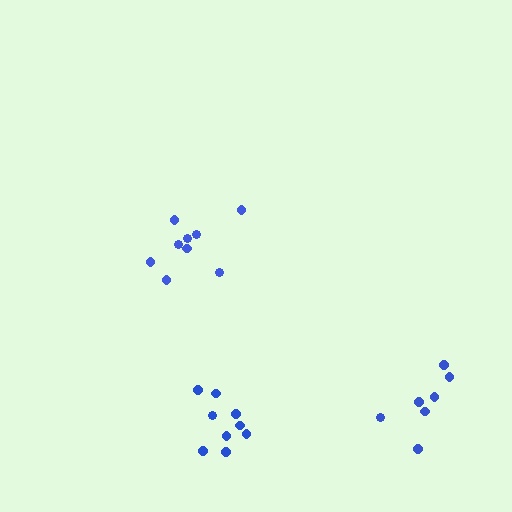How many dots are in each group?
Group 1: 9 dots, Group 2: 7 dots, Group 3: 9 dots (25 total).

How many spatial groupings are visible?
There are 3 spatial groupings.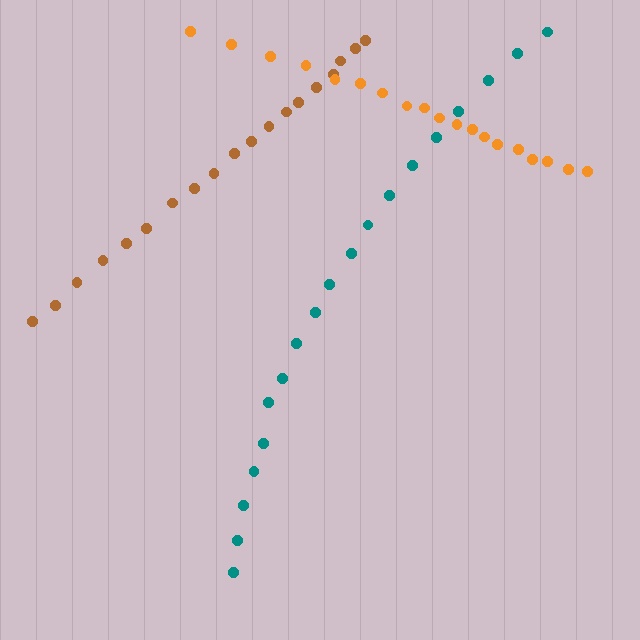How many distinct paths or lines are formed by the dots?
There are 3 distinct paths.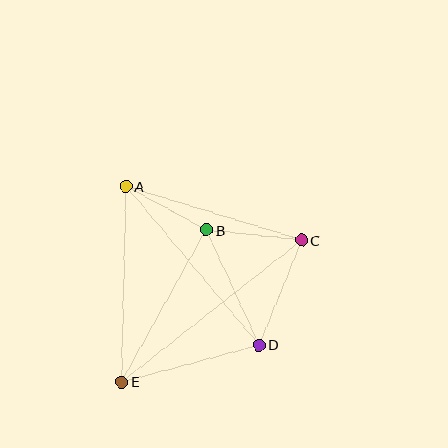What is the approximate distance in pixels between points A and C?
The distance between A and C is approximately 184 pixels.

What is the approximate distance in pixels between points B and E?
The distance between B and E is approximately 174 pixels.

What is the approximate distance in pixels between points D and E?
The distance between D and E is approximately 142 pixels.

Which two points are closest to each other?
Points A and B are closest to each other.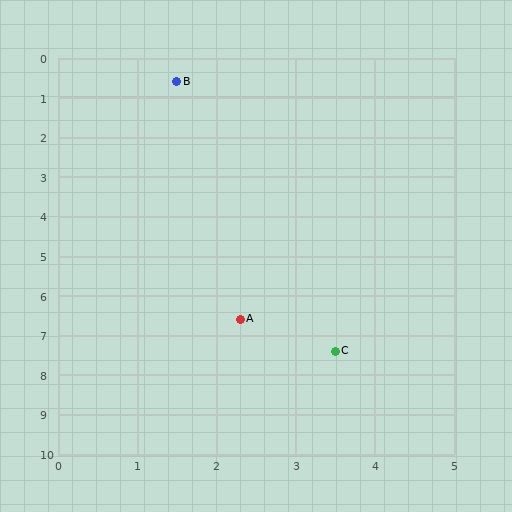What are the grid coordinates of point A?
Point A is at approximately (2.3, 6.6).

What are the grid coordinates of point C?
Point C is at approximately (3.5, 7.4).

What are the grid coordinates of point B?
Point B is at approximately (1.5, 0.6).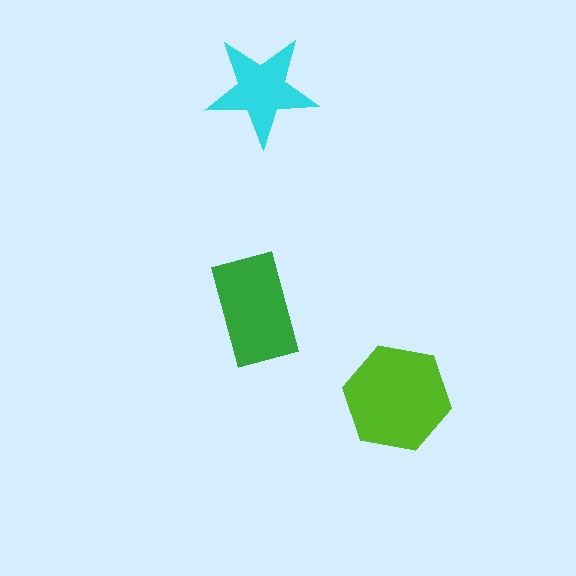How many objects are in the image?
There are 3 objects in the image.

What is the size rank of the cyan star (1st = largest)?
3rd.